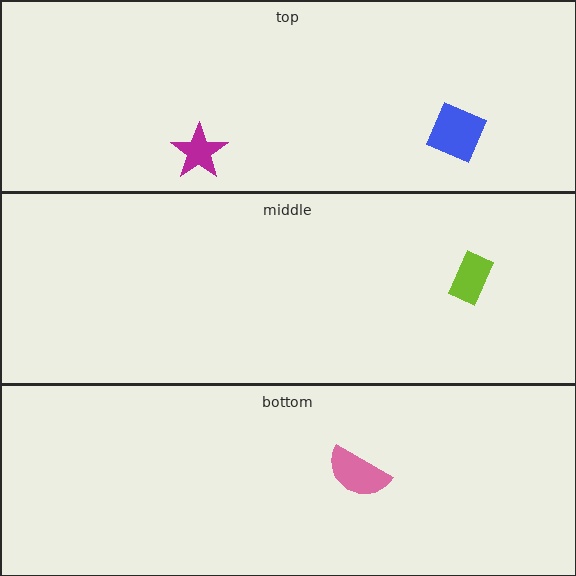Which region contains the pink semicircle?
The bottom region.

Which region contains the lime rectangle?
The middle region.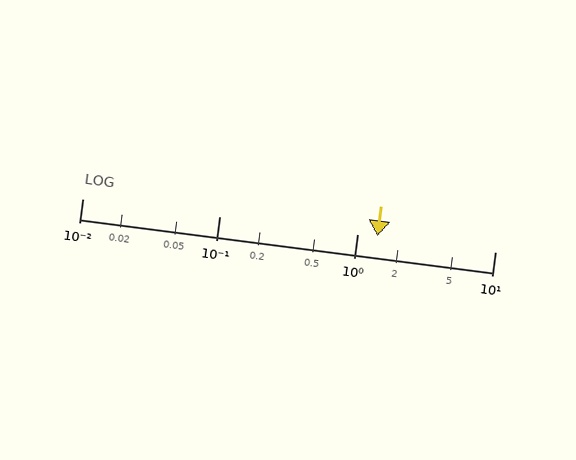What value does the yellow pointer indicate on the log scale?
The pointer indicates approximately 1.4.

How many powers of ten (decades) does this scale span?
The scale spans 3 decades, from 0.01 to 10.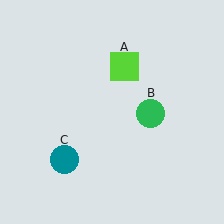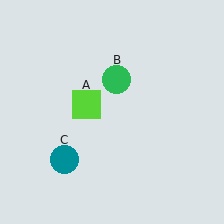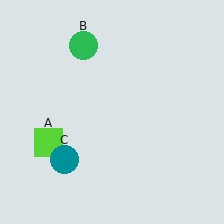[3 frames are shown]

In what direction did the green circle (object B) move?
The green circle (object B) moved up and to the left.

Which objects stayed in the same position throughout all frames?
Teal circle (object C) remained stationary.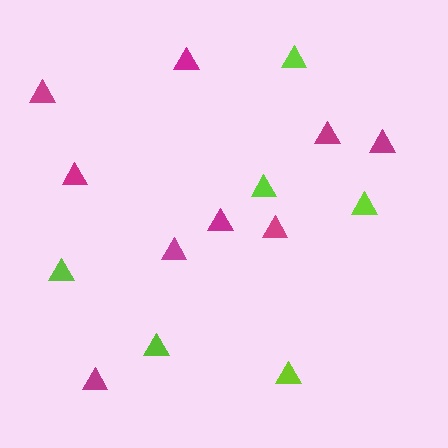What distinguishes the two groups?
There are 2 groups: one group of lime triangles (6) and one group of magenta triangles (9).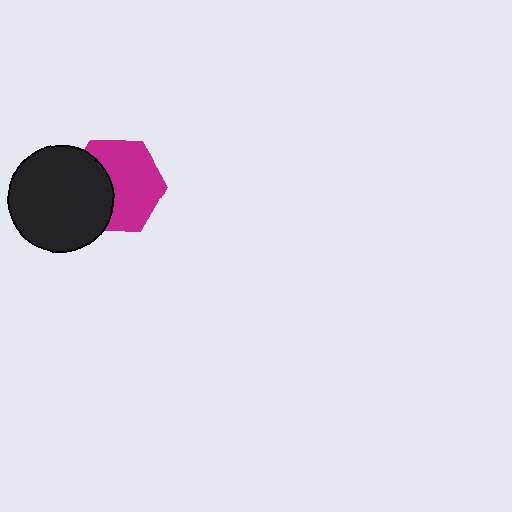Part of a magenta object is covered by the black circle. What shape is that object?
It is a hexagon.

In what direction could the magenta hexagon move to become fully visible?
The magenta hexagon could move right. That would shift it out from behind the black circle entirely.